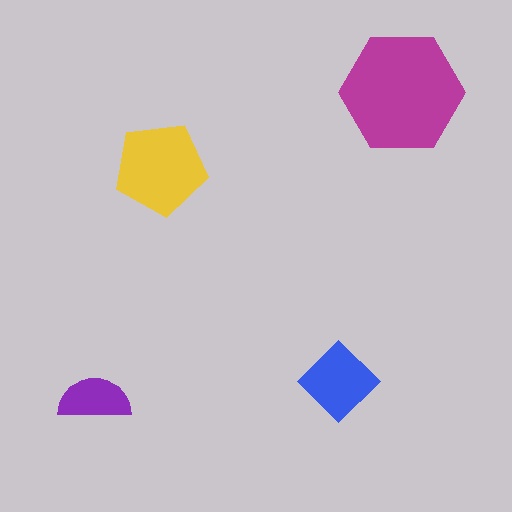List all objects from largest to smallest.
The magenta hexagon, the yellow pentagon, the blue diamond, the purple semicircle.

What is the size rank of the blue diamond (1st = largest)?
3rd.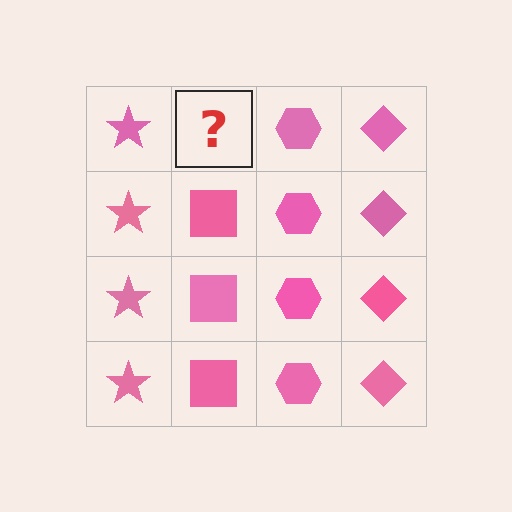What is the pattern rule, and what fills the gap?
The rule is that each column has a consistent shape. The gap should be filled with a pink square.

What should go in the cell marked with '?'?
The missing cell should contain a pink square.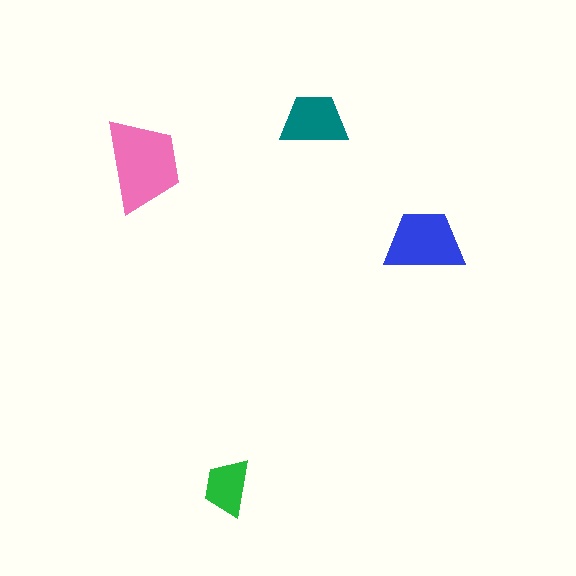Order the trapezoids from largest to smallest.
the pink one, the blue one, the teal one, the green one.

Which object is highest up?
The teal trapezoid is topmost.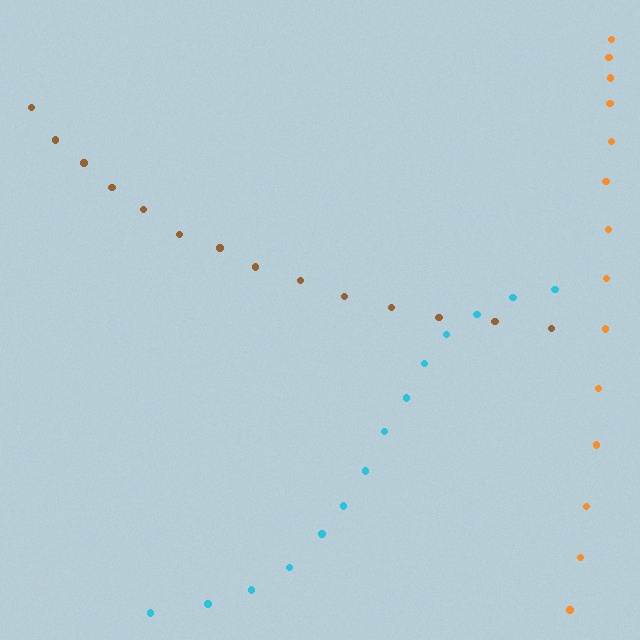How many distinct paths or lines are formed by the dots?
There are 3 distinct paths.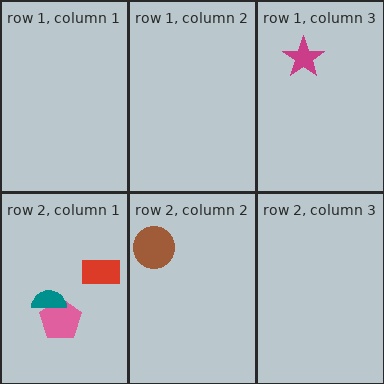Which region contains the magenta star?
The row 1, column 3 region.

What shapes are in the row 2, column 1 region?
The pink pentagon, the red rectangle, the teal semicircle.